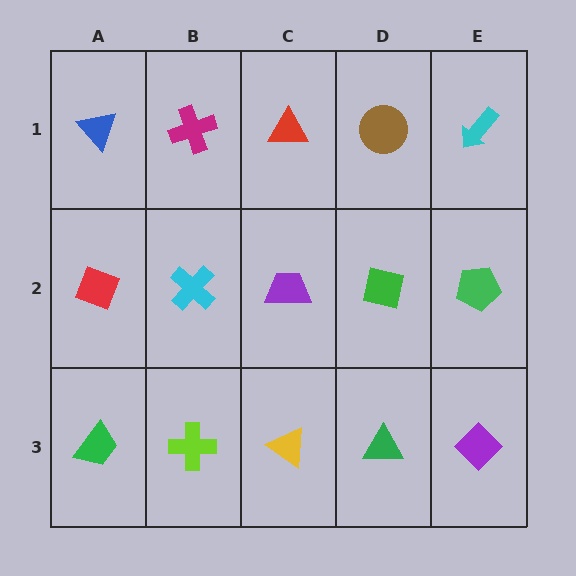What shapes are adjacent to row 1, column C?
A purple trapezoid (row 2, column C), a magenta cross (row 1, column B), a brown circle (row 1, column D).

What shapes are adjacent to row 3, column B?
A cyan cross (row 2, column B), a green trapezoid (row 3, column A), a yellow triangle (row 3, column C).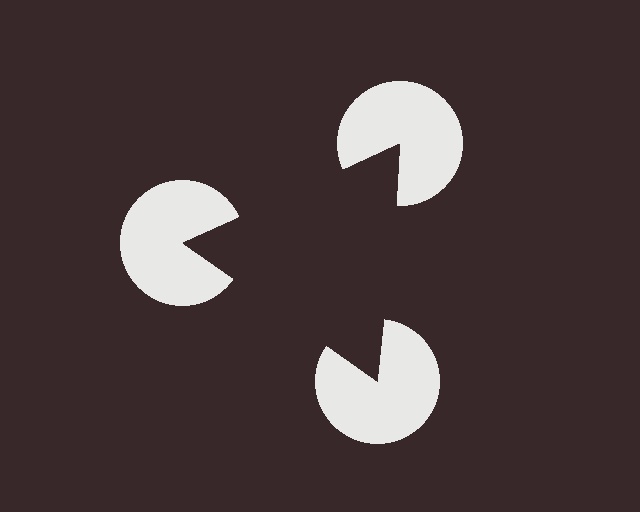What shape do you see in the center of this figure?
An illusory triangle — its edges are inferred from the aligned wedge cuts in the pac-man discs, not physically drawn.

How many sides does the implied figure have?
3 sides.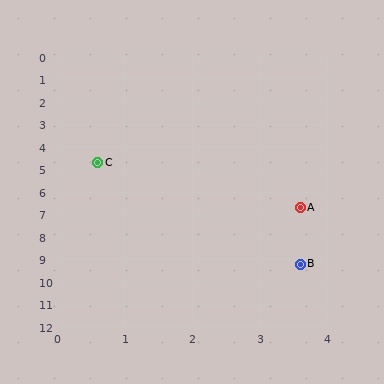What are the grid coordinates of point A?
Point A is at approximately (3.6, 6.7).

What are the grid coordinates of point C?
Point C is at approximately (0.6, 4.7).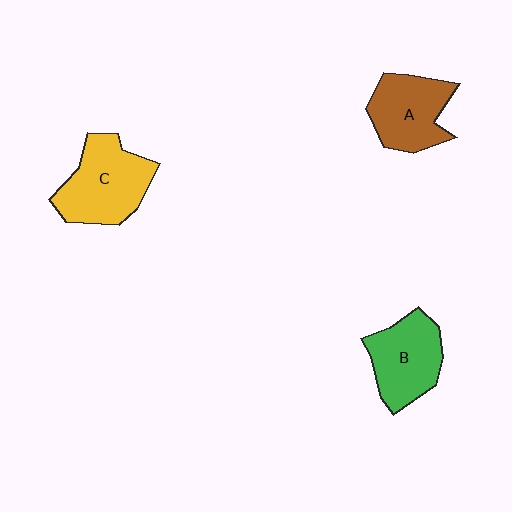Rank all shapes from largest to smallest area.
From largest to smallest: C (yellow), B (green), A (brown).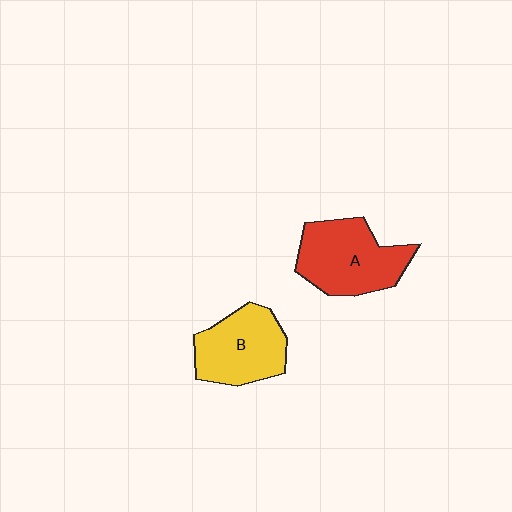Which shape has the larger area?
Shape A (red).